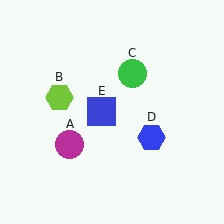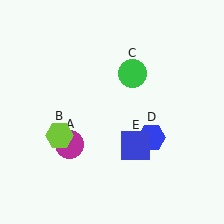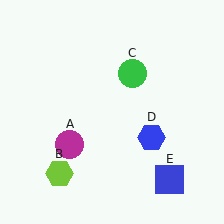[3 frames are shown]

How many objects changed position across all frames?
2 objects changed position: lime hexagon (object B), blue square (object E).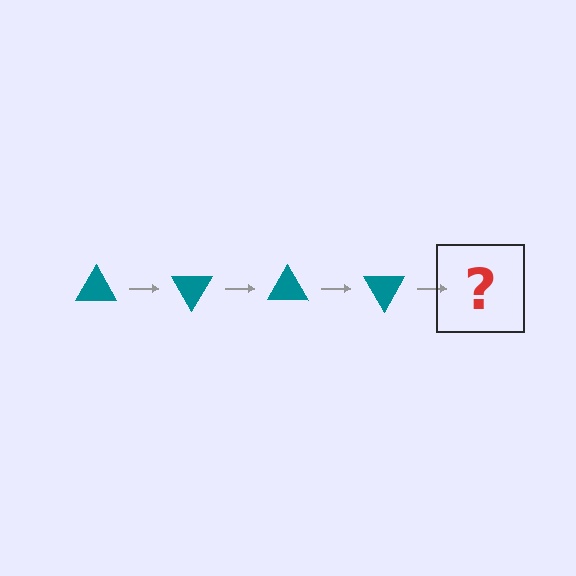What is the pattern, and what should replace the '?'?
The pattern is that the triangle rotates 60 degrees each step. The '?' should be a teal triangle rotated 240 degrees.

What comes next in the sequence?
The next element should be a teal triangle rotated 240 degrees.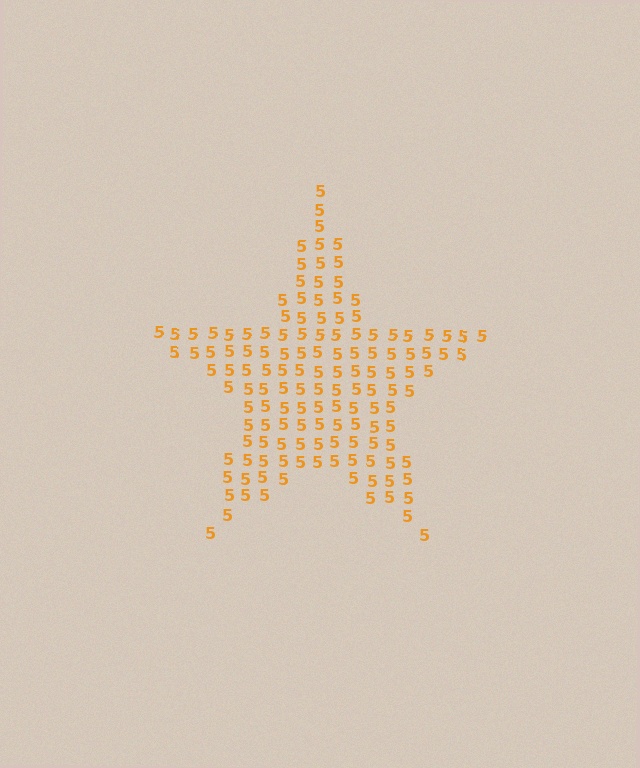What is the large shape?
The large shape is a star.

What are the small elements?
The small elements are digit 5's.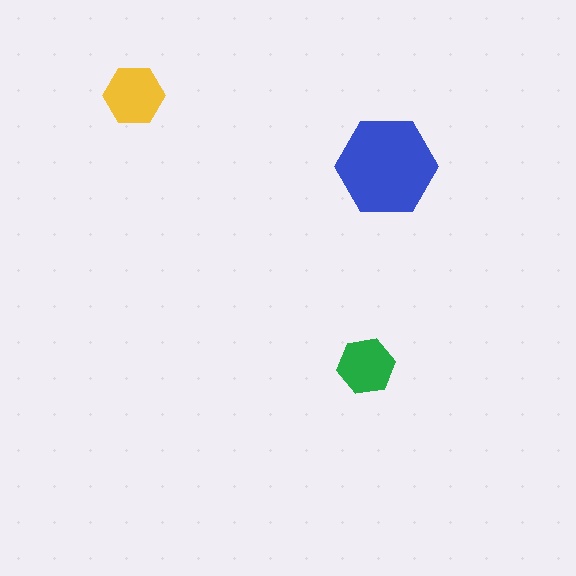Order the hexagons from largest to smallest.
the blue one, the yellow one, the green one.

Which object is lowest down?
The green hexagon is bottommost.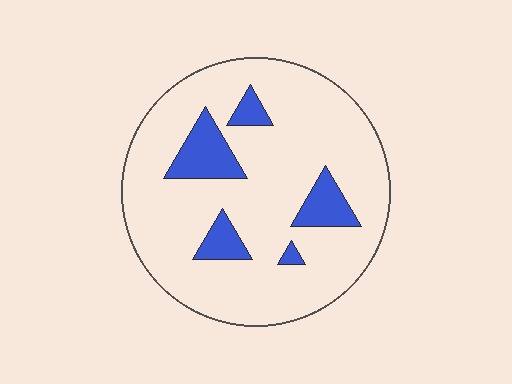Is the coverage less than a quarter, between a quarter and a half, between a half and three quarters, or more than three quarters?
Less than a quarter.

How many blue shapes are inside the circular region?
5.